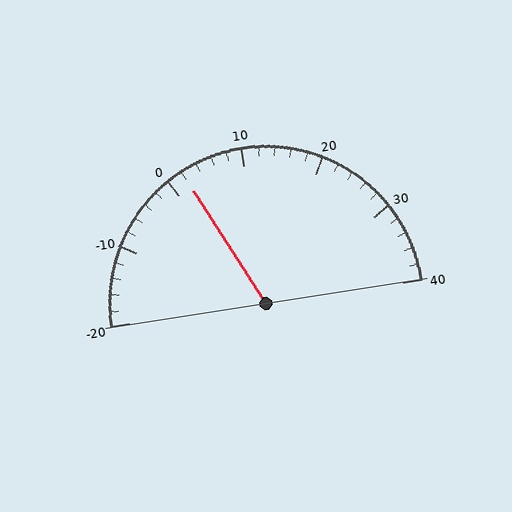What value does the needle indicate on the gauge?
The needle indicates approximately 2.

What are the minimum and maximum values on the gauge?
The gauge ranges from -20 to 40.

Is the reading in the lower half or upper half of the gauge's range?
The reading is in the lower half of the range (-20 to 40).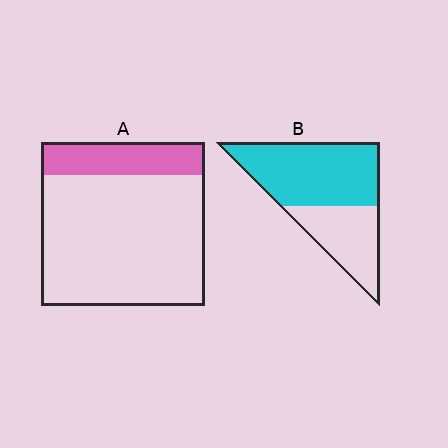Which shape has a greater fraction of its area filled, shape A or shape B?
Shape B.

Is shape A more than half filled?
No.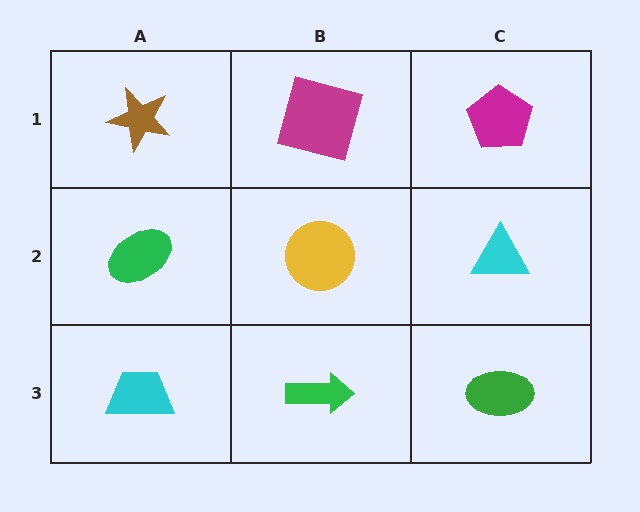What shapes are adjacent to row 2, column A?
A brown star (row 1, column A), a cyan trapezoid (row 3, column A), a yellow circle (row 2, column B).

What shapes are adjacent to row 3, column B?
A yellow circle (row 2, column B), a cyan trapezoid (row 3, column A), a green ellipse (row 3, column C).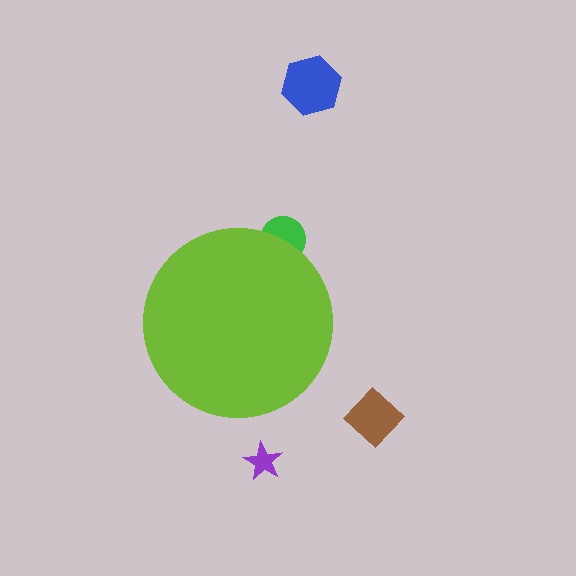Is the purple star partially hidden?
No, the purple star is fully visible.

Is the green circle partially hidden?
Yes, the green circle is partially hidden behind the lime circle.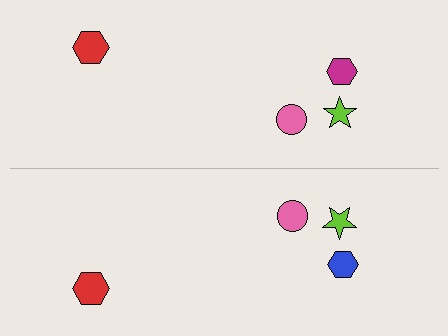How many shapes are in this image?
There are 8 shapes in this image.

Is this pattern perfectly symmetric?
No, the pattern is not perfectly symmetric. The blue hexagon on the bottom side breaks the symmetry — its mirror counterpart is magenta.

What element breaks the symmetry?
The blue hexagon on the bottom side breaks the symmetry — its mirror counterpart is magenta.